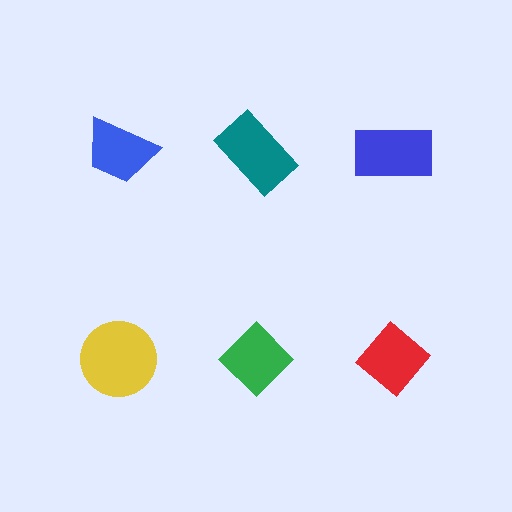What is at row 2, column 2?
A green diamond.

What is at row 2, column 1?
A yellow circle.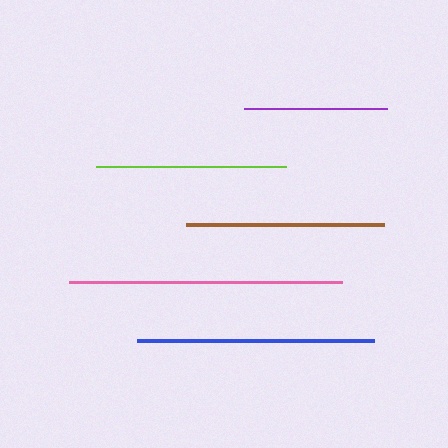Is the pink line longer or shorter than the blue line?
The pink line is longer than the blue line.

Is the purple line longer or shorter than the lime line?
The lime line is longer than the purple line.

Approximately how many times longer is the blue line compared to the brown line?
The blue line is approximately 1.2 times the length of the brown line.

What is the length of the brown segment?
The brown segment is approximately 198 pixels long.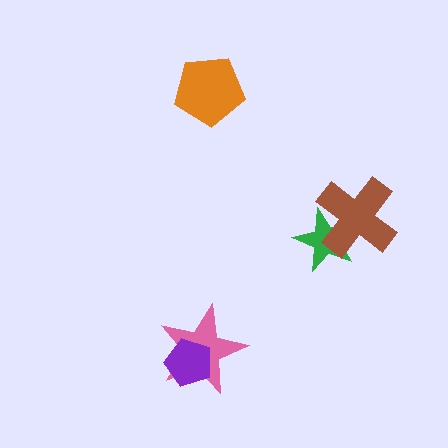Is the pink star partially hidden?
Yes, it is partially covered by another shape.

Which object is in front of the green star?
The brown cross is in front of the green star.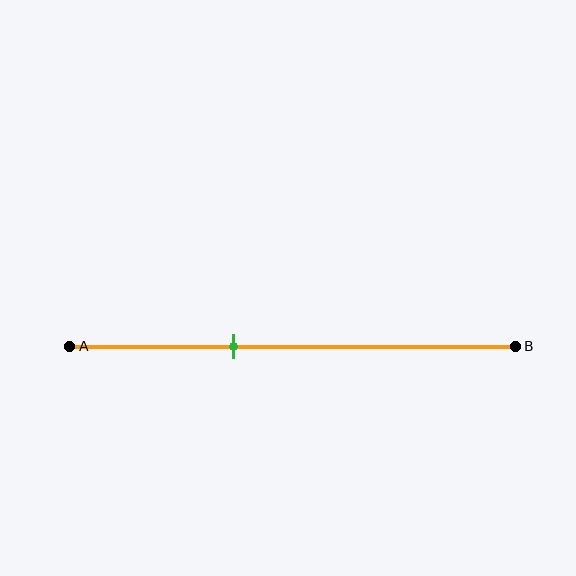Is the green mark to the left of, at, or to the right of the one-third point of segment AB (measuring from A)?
The green mark is to the right of the one-third point of segment AB.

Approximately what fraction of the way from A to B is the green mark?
The green mark is approximately 35% of the way from A to B.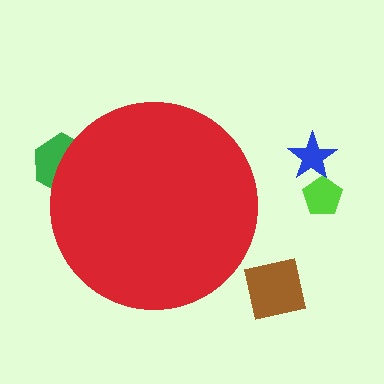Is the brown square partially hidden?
No, the brown square is fully visible.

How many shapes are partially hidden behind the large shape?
1 shape is partially hidden.